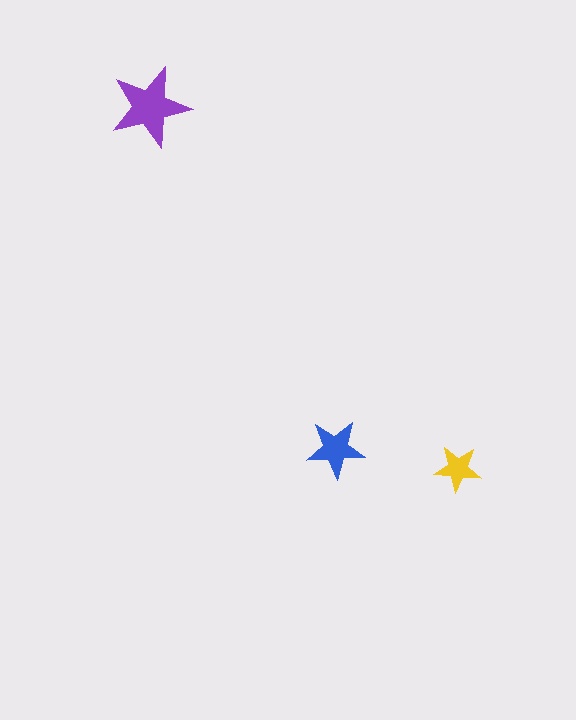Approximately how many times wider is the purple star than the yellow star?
About 1.5 times wider.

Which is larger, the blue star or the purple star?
The purple one.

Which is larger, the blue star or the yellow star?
The blue one.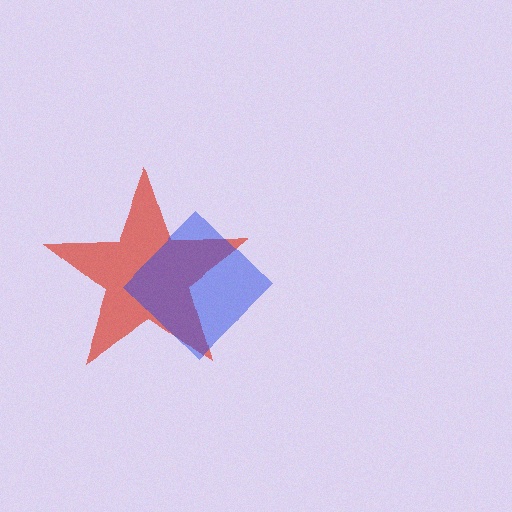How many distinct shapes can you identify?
There are 2 distinct shapes: a red star, a blue diamond.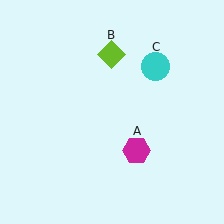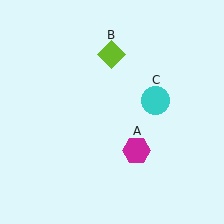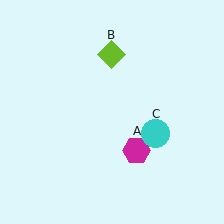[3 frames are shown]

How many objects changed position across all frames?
1 object changed position: cyan circle (object C).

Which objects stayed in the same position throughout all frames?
Magenta hexagon (object A) and lime diamond (object B) remained stationary.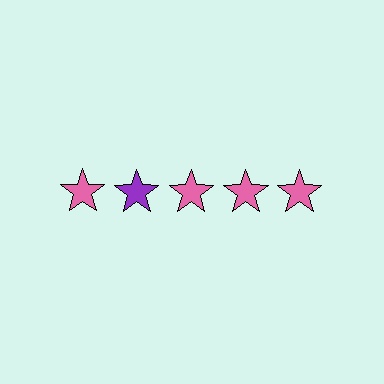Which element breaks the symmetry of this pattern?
The purple star in the top row, second from left column breaks the symmetry. All other shapes are pink stars.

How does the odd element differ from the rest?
It has a different color: purple instead of pink.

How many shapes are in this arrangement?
There are 5 shapes arranged in a grid pattern.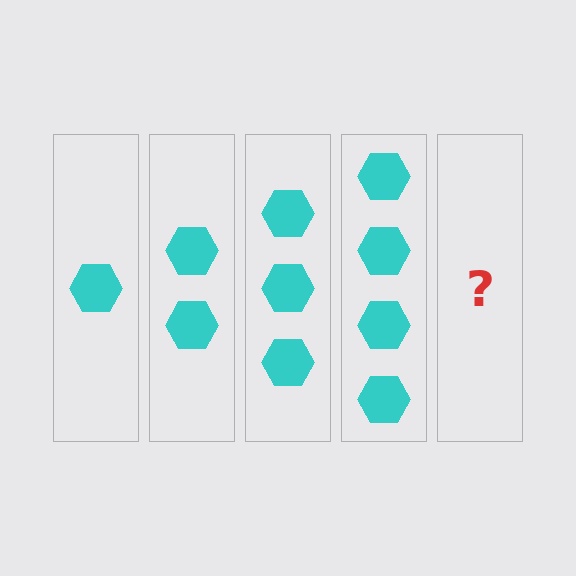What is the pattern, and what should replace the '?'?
The pattern is that each step adds one more hexagon. The '?' should be 5 hexagons.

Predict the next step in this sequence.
The next step is 5 hexagons.